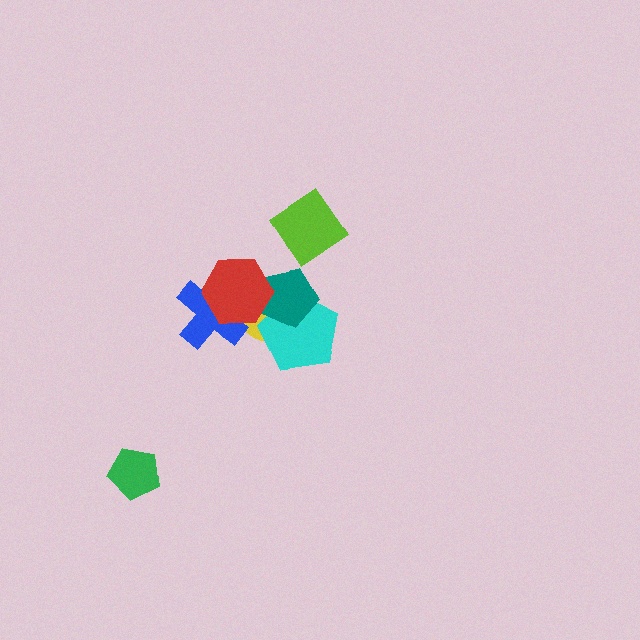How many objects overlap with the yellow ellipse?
4 objects overlap with the yellow ellipse.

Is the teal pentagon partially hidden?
Yes, it is partially covered by another shape.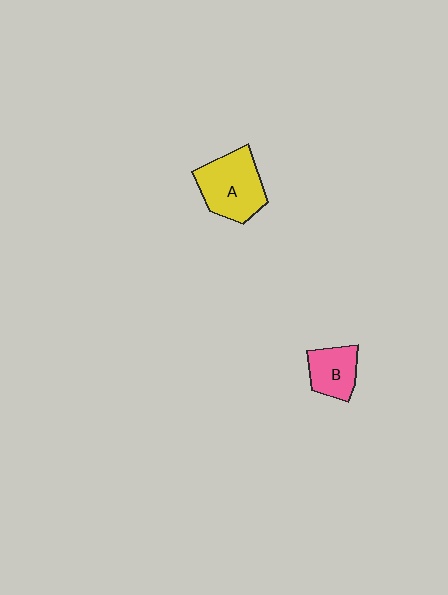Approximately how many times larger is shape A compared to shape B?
Approximately 1.6 times.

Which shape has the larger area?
Shape A (yellow).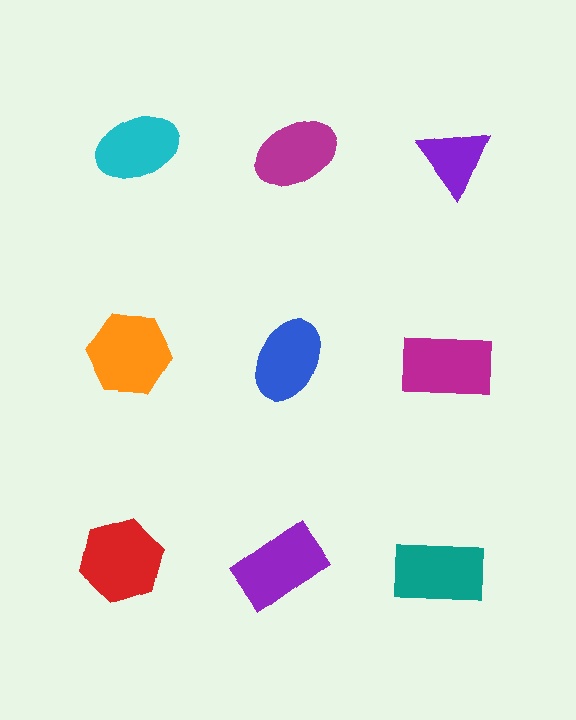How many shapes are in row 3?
3 shapes.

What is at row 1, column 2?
A magenta ellipse.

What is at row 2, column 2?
A blue ellipse.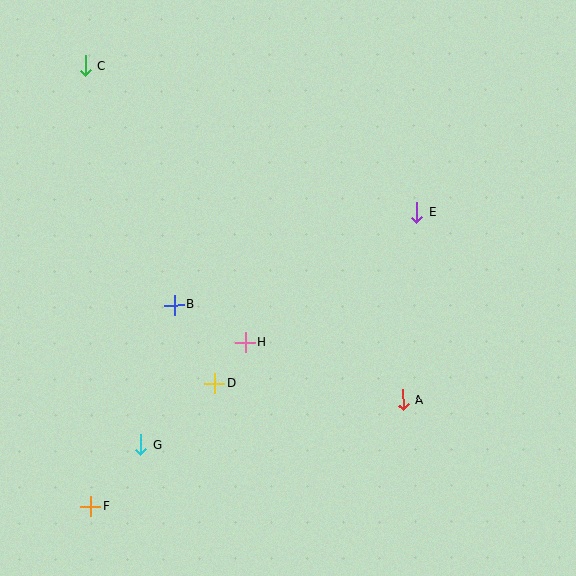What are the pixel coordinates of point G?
Point G is at (140, 444).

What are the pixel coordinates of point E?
Point E is at (417, 213).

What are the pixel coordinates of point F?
Point F is at (90, 506).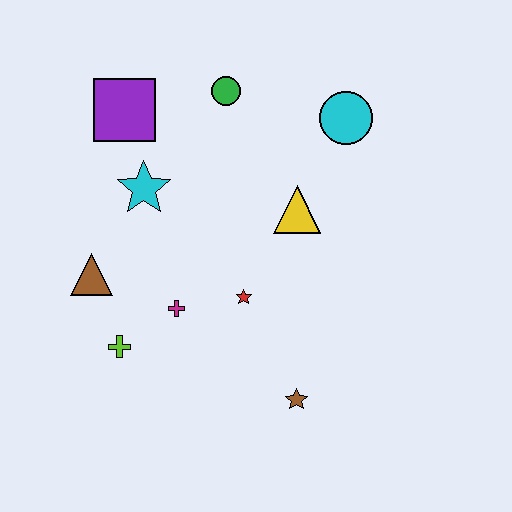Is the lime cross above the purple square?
No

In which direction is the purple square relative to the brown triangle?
The purple square is above the brown triangle.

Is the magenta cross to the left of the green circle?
Yes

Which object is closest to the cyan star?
The purple square is closest to the cyan star.